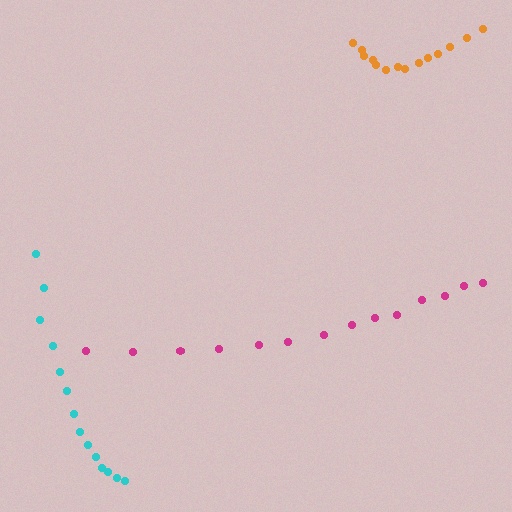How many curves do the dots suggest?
There are 3 distinct paths.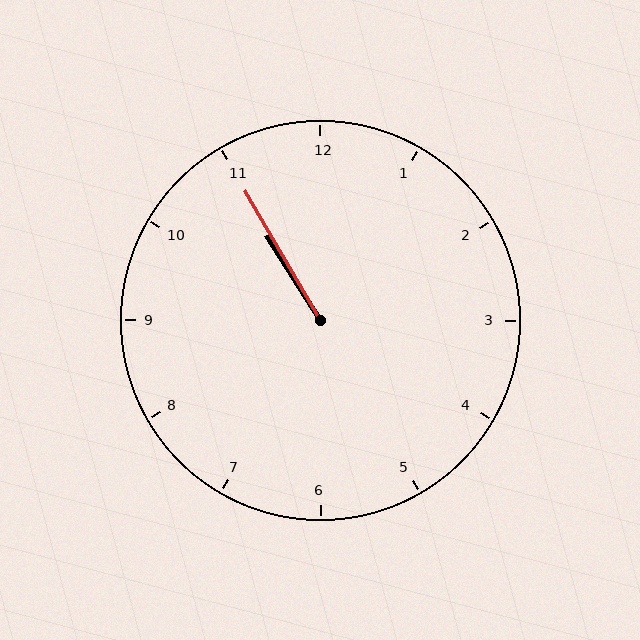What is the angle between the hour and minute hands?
Approximately 2 degrees.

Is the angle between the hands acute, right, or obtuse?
It is acute.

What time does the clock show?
10:55.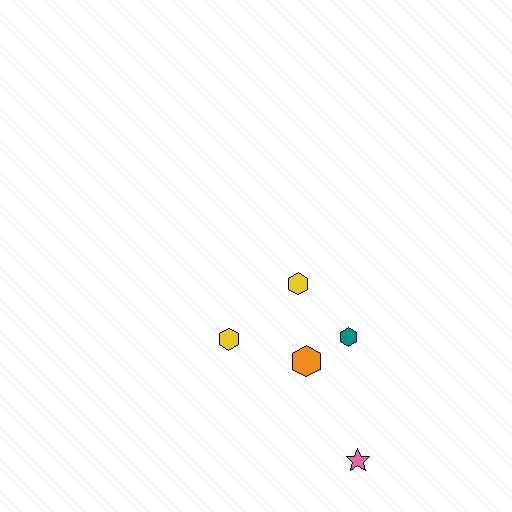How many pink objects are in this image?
There is 1 pink object.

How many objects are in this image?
There are 5 objects.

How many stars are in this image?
There is 1 star.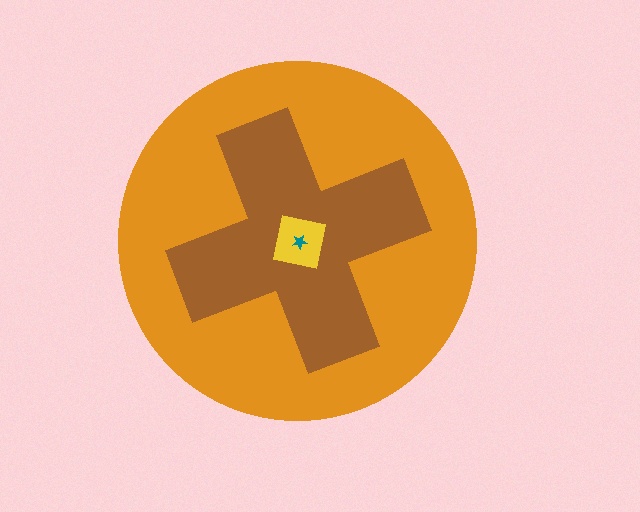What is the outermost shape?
The orange circle.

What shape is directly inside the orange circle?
The brown cross.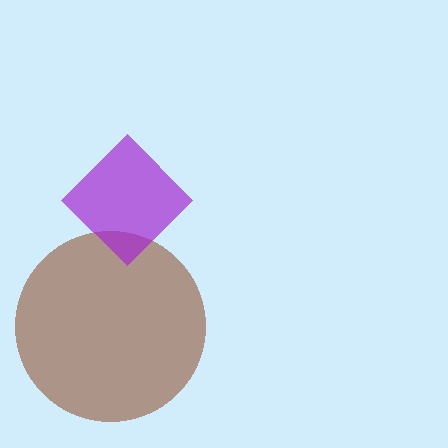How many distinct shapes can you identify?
There are 2 distinct shapes: a brown circle, a purple diamond.